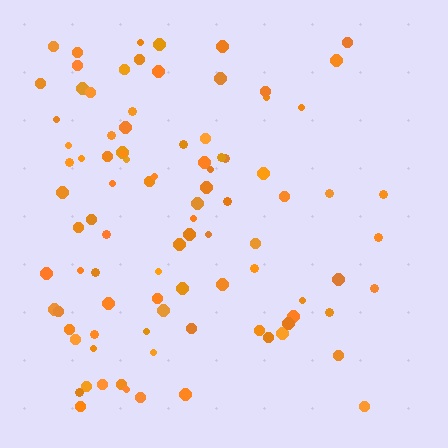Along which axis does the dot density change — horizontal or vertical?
Horizontal.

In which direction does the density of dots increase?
From right to left, with the left side densest.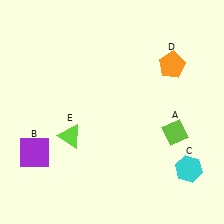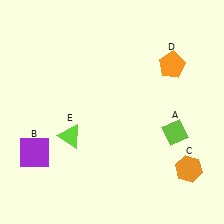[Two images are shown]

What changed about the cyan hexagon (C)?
In Image 1, C is cyan. In Image 2, it changed to orange.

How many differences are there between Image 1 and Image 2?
There is 1 difference between the two images.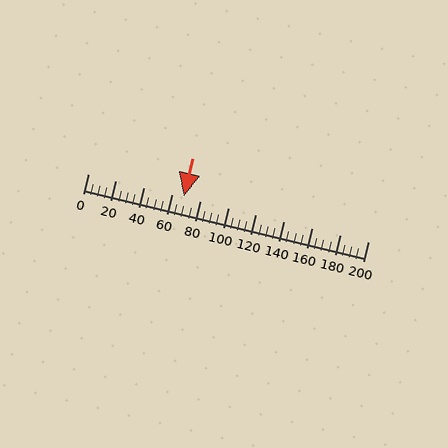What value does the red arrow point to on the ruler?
The red arrow points to approximately 68.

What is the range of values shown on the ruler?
The ruler shows values from 0 to 200.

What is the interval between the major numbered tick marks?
The major tick marks are spaced 20 units apart.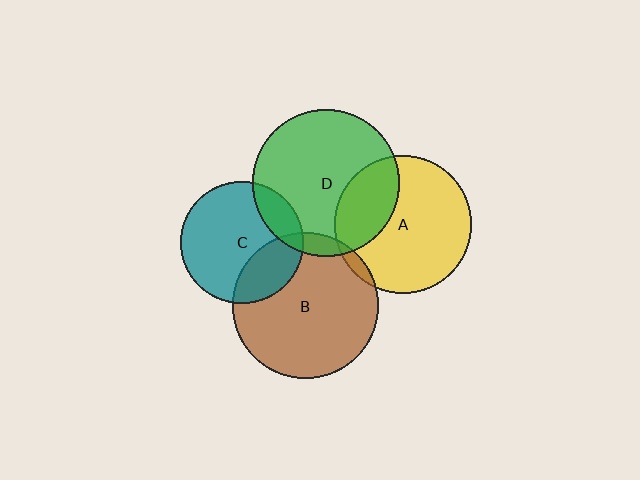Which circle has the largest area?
Circle D (green).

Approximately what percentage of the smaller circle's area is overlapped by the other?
Approximately 5%.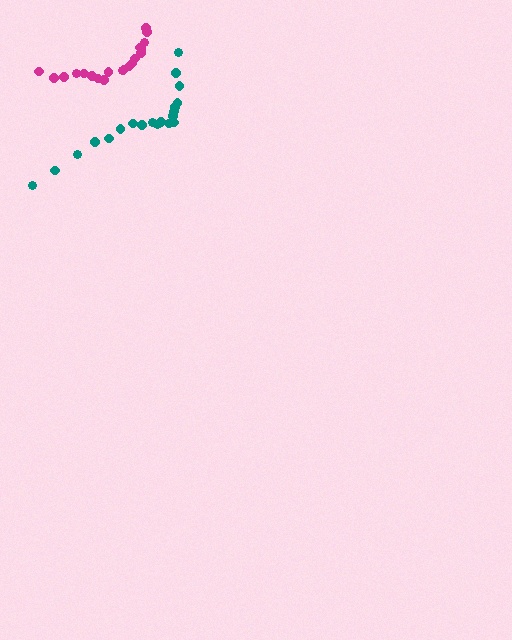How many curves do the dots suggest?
There are 2 distinct paths.